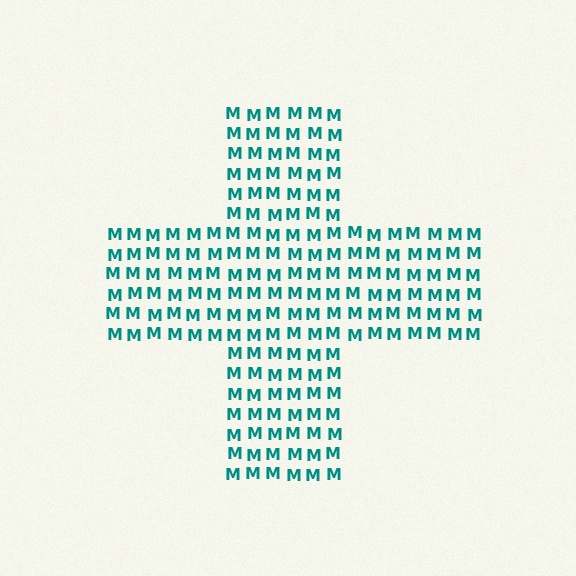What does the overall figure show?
The overall figure shows a cross.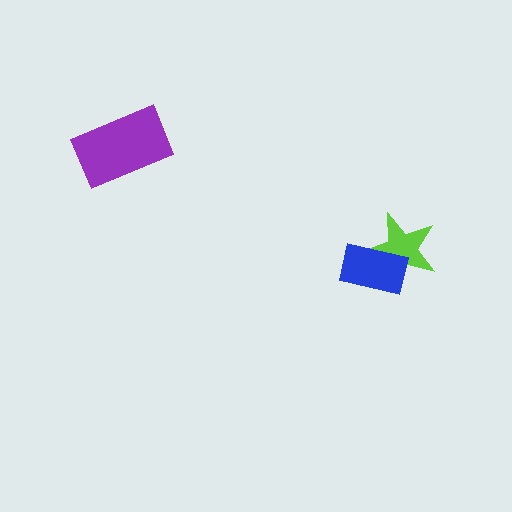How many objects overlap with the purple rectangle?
0 objects overlap with the purple rectangle.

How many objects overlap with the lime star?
1 object overlaps with the lime star.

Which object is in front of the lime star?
The blue rectangle is in front of the lime star.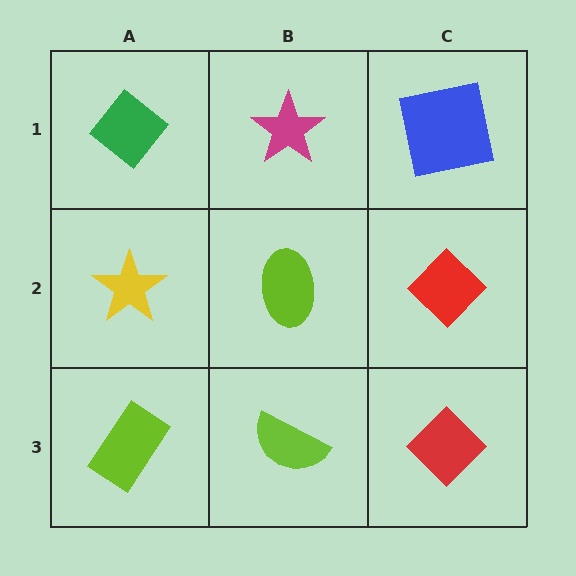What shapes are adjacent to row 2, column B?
A magenta star (row 1, column B), a lime semicircle (row 3, column B), a yellow star (row 2, column A), a red diamond (row 2, column C).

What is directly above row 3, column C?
A red diamond.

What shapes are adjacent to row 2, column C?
A blue square (row 1, column C), a red diamond (row 3, column C), a lime ellipse (row 2, column B).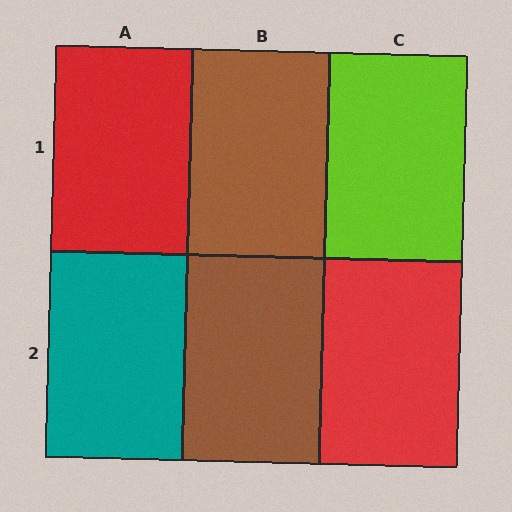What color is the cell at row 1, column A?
Red.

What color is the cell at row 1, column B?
Brown.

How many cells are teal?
1 cell is teal.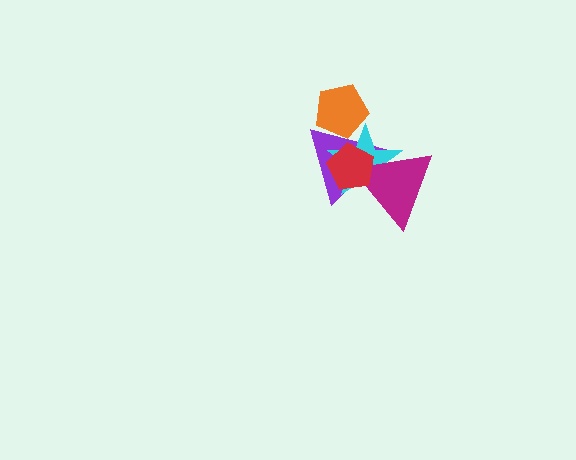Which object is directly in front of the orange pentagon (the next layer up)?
The purple triangle is directly in front of the orange pentagon.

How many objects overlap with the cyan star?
4 objects overlap with the cyan star.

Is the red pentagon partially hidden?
No, no other shape covers it.